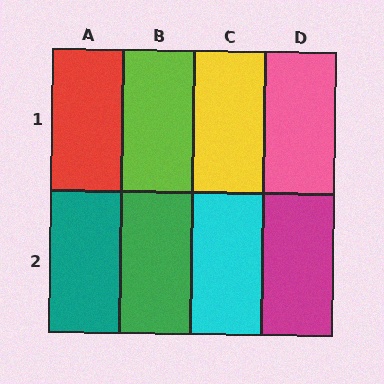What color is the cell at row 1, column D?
Pink.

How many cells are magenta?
1 cell is magenta.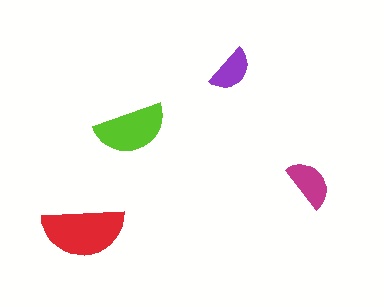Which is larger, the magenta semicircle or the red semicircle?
The red one.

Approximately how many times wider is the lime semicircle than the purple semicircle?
About 1.5 times wider.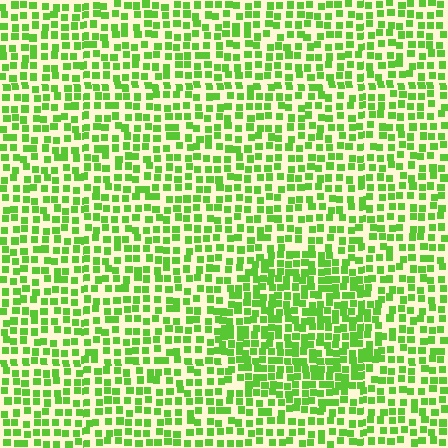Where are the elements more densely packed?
The elements are more densely packed inside the circle boundary.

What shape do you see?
I see a circle.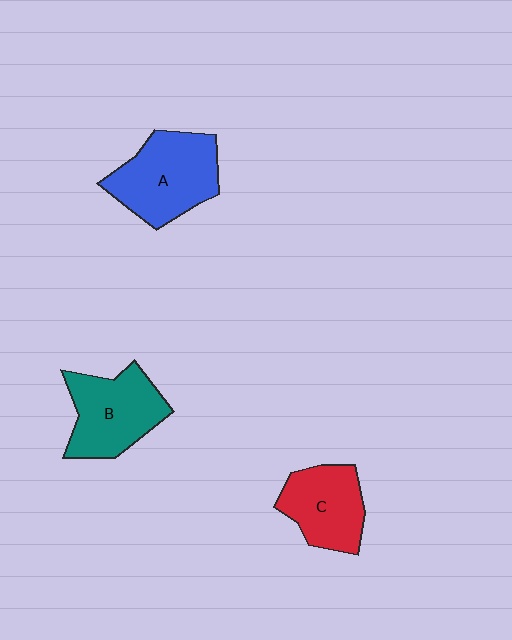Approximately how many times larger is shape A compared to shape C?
Approximately 1.3 times.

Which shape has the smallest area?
Shape C (red).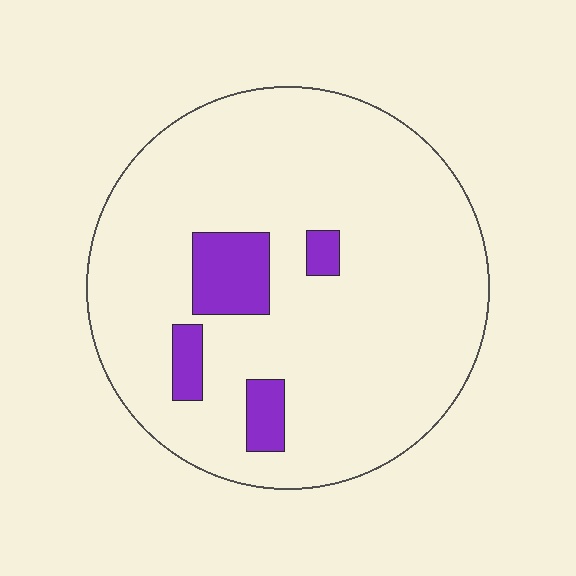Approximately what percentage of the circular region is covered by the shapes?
Approximately 10%.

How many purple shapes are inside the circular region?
4.